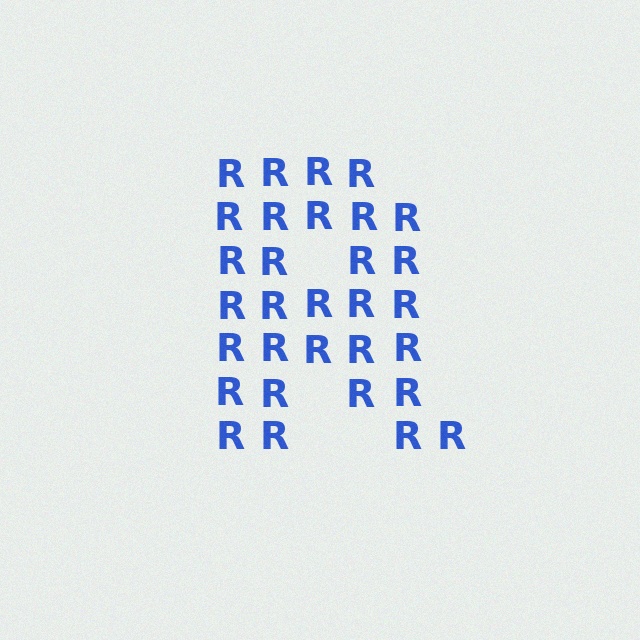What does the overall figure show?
The overall figure shows the letter R.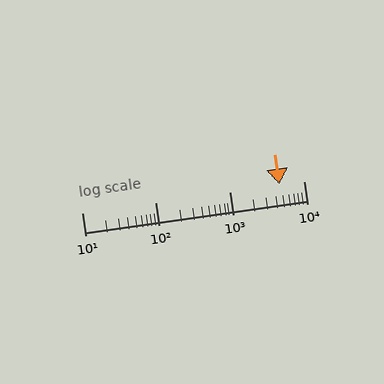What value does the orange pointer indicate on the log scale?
The pointer indicates approximately 4700.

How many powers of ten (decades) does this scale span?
The scale spans 3 decades, from 10 to 10000.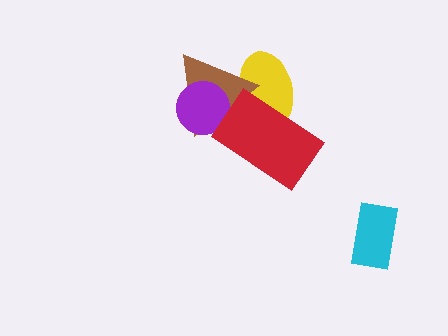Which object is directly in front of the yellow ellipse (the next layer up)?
The brown triangle is directly in front of the yellow ellipse.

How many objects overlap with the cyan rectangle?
0 objects overlap with the cyan rectangle.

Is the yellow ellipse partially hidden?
Yes, it is partially covered by another shape.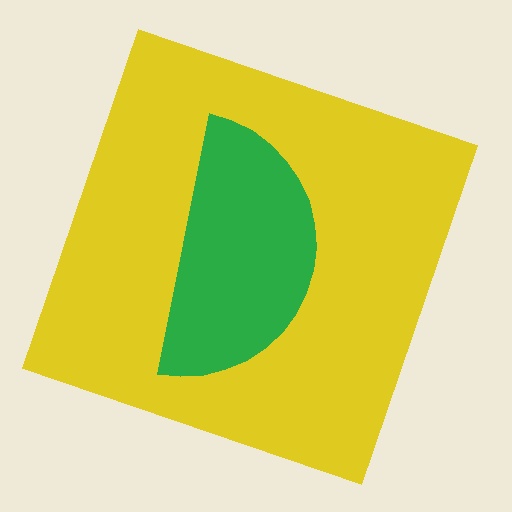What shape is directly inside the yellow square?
The green semicircle.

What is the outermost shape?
The yellow square.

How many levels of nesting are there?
2.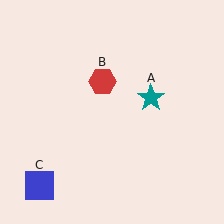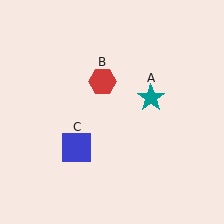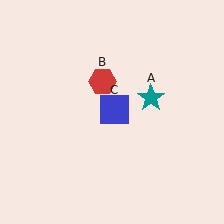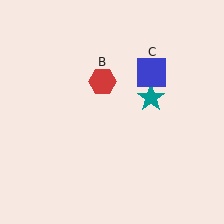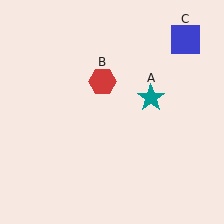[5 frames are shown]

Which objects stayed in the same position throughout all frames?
Teal star (object A) and red hexagon (object B) remained stationary.